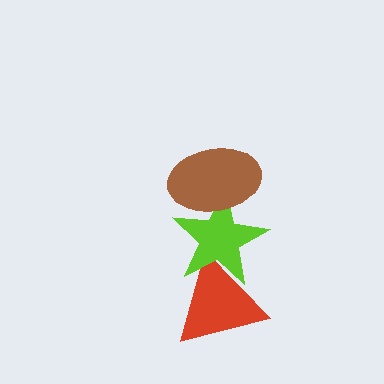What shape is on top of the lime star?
The brown ellipse is on top of the lime star.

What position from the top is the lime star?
The lime star is 2nd from the top.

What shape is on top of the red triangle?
The lime star is on top of the red triangle.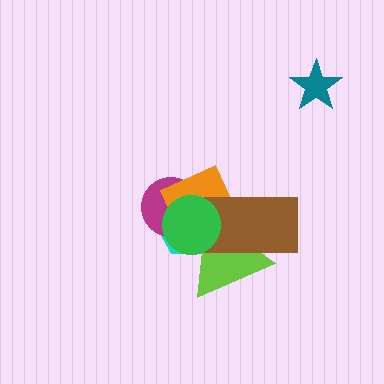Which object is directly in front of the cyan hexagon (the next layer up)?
The magenta circle is directly in front of the cyan hexagon.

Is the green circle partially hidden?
No, no other shape covers it.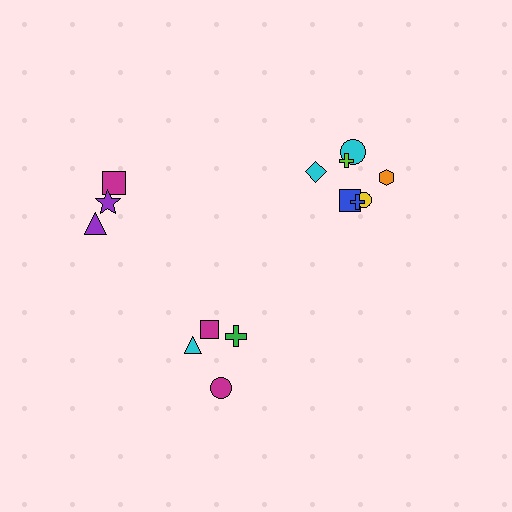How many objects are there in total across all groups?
There are 14 objects.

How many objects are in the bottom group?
There are 4 objects.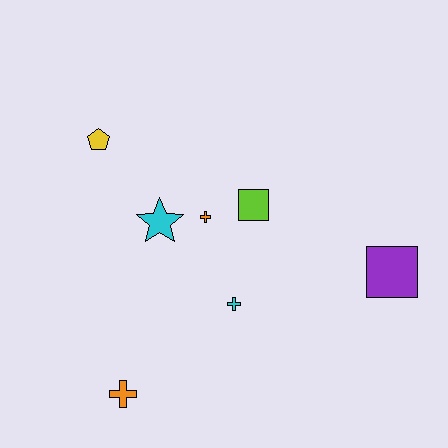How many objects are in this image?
There are 7 objects.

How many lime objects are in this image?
There is 1 lime object.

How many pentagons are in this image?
There is 1 pentagon.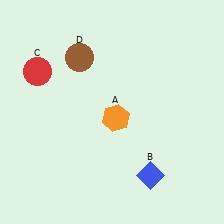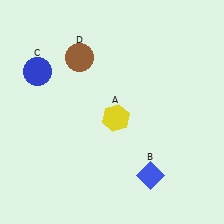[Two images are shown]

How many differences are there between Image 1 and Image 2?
There are 2 differences between the two images.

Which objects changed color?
A changed from orange to yellow. C changed from red to blue.